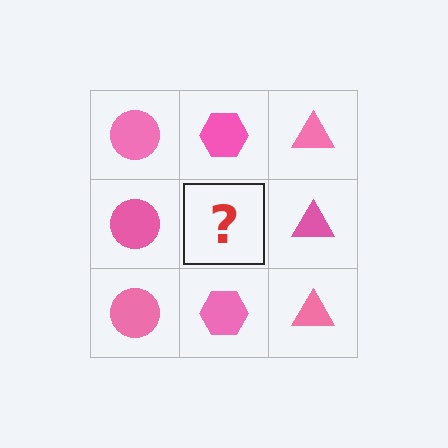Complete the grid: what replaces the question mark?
The question mark should be replaced with a pink hexagon.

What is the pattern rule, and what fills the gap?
The rule is that each column has a consistent shape. The gap should be filled with a pink hexagon.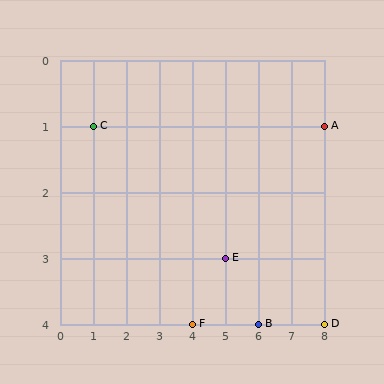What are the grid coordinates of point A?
Point A is at grid coordinates (8, 1).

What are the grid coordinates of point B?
Point B is at grid coordinates (6, 4).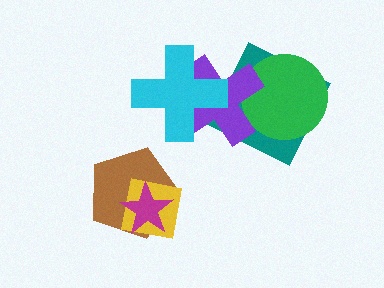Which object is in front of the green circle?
The purple cross is in front of the green circle.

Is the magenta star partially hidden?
No, no other shape covers it.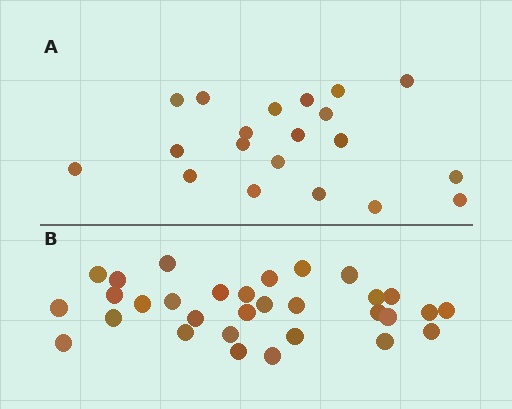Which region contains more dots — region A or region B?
Region B (the bottom region) has more dots.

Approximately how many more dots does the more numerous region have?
Region B has roughly 12 or so more dots than region A.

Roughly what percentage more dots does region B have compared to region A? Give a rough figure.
About 55% more.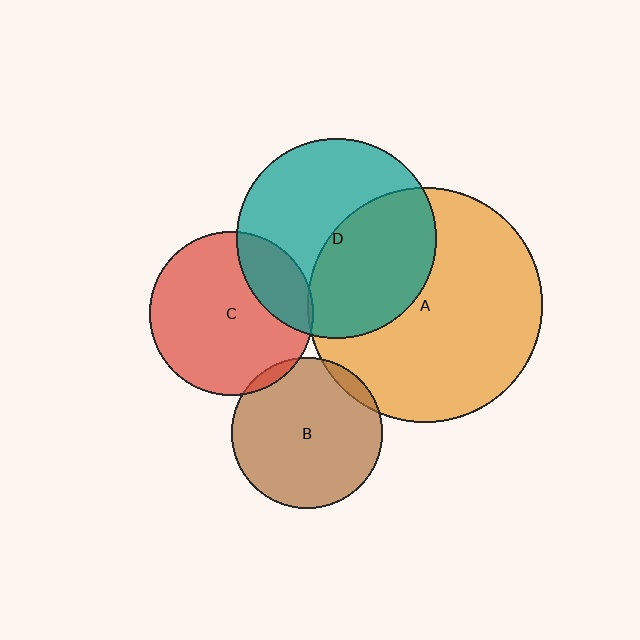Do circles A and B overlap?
Yes.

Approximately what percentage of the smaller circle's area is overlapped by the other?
Approximately 5%.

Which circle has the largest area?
Circle A (orange).